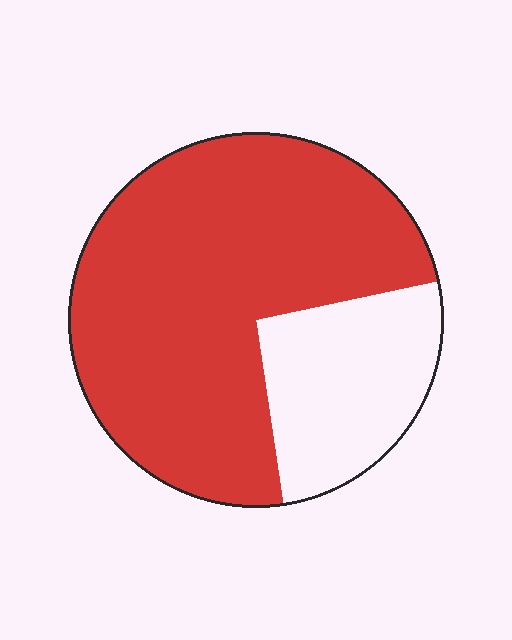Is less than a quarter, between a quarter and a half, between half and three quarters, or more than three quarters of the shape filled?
Between half and three quarters.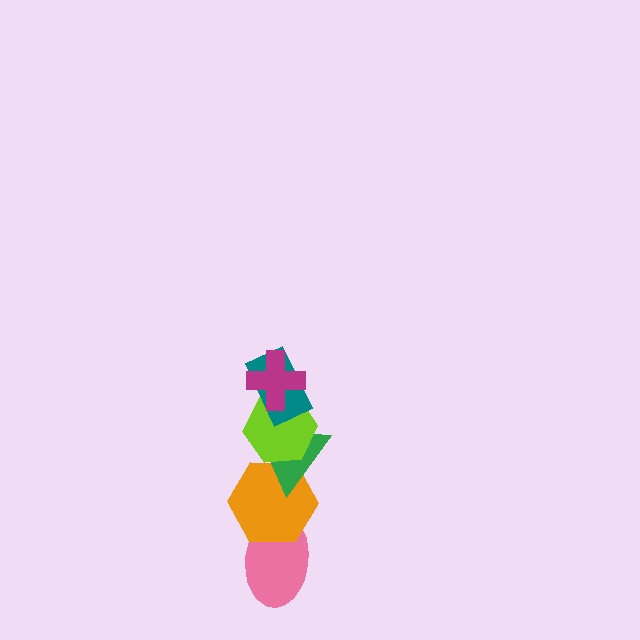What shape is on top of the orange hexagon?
The green triangle is on top of the orange hexagon.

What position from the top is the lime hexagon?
The lime hexagon is 3rd from the top.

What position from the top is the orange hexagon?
The orange hexagon is 5th from the top.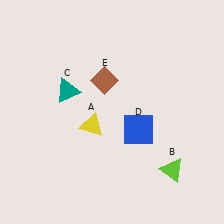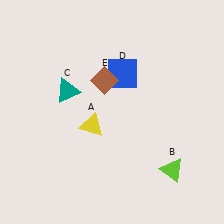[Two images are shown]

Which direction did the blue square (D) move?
The blue square (D) moved up.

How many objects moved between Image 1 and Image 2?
1 object moved between the two images.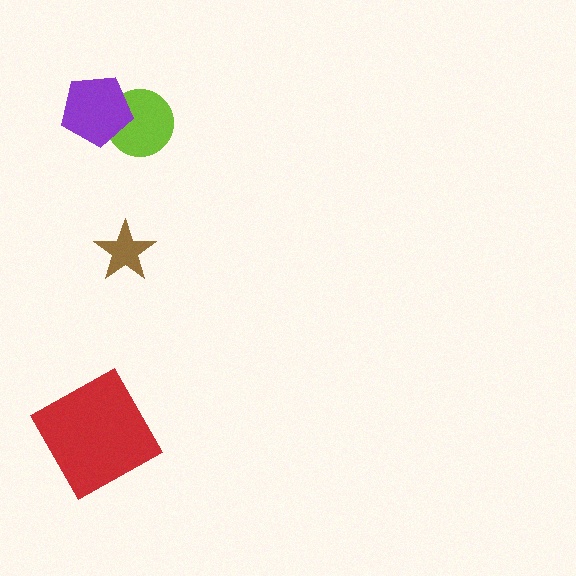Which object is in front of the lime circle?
The purple pentagon is in front of the lime circle.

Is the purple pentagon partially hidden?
No, no other shape covers it.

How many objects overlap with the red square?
0 objects overlap with the red square.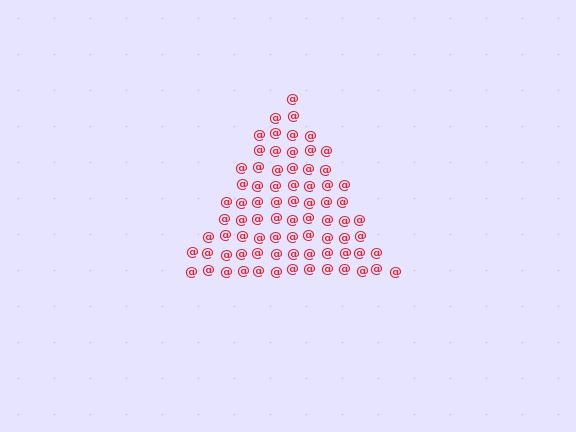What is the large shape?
The large shape is a triangle.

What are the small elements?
The small elements are at signs.